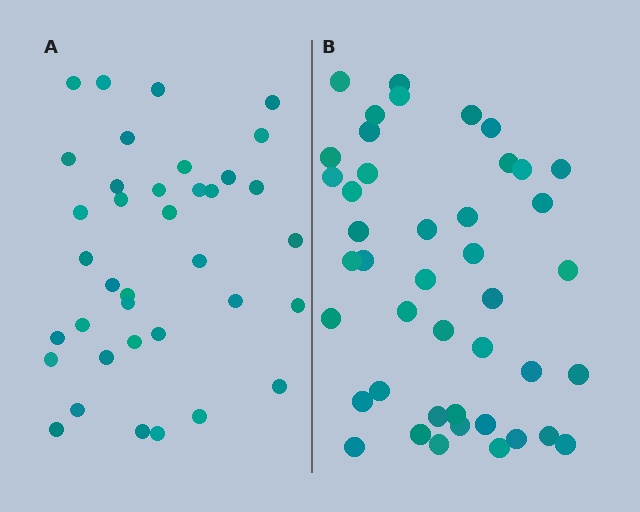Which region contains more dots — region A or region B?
Region B (the right region) has more dots.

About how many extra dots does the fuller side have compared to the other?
Region B has about 6 more dots than region A.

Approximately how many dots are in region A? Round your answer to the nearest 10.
About 40 dots. (The exact count is 37, which rounds to 40.)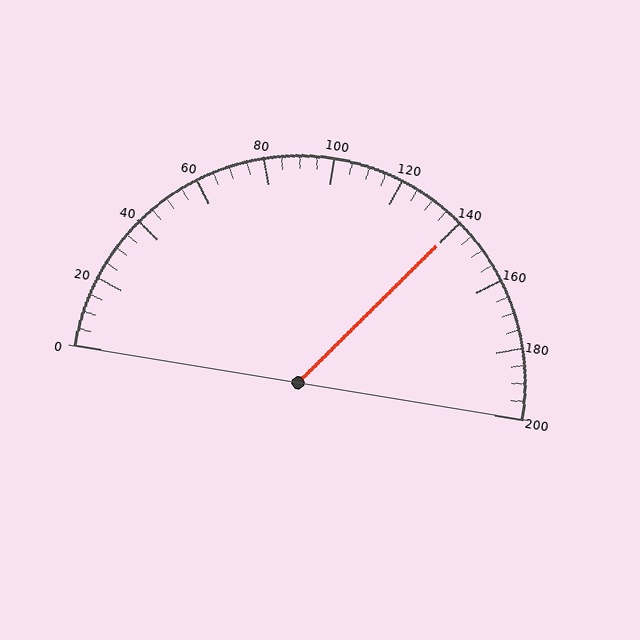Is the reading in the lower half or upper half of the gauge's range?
The reading is in the upper half of the range (0 to 200).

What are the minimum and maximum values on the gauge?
The gauge ranges from 0 to 200.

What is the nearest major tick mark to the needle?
The nearest major tick mark is 140.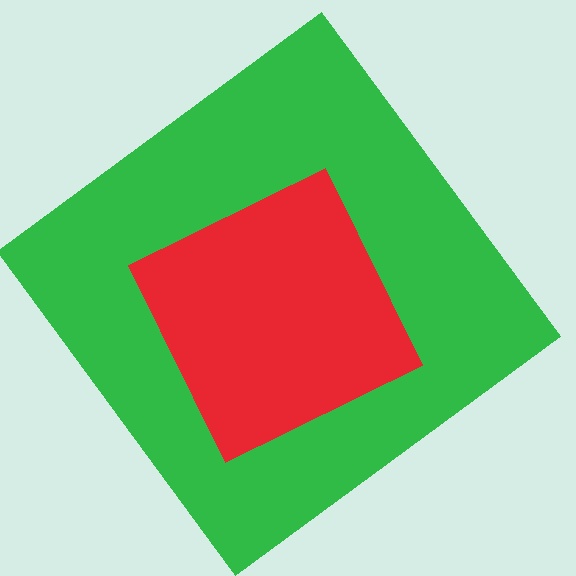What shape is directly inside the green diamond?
The red diamond.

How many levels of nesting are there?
2.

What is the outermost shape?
The green diamond.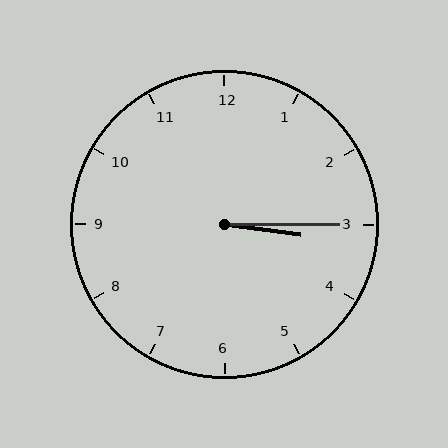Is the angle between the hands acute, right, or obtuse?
It is acute.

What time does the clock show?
3:15.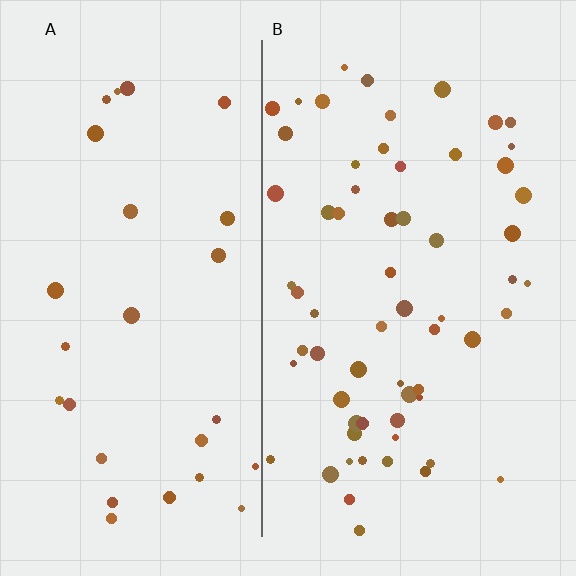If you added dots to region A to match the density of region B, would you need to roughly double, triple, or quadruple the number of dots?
Approximately double.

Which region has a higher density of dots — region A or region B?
B (the right).